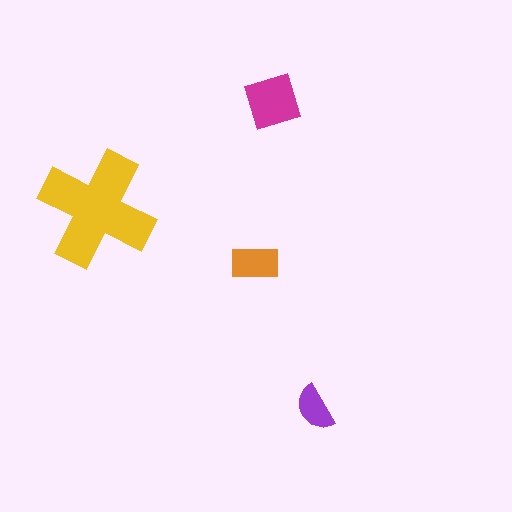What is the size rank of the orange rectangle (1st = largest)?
3rd.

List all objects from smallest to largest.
The purple semicircle, the orange rectangle, the magenta square, the yellow cross.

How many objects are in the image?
There are 4 objects in the image.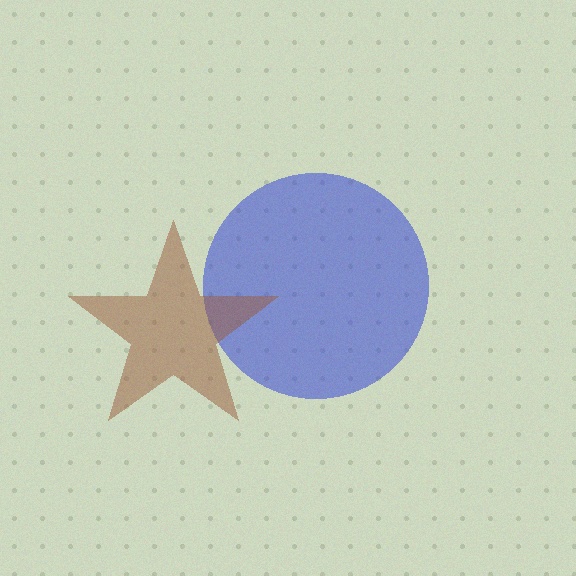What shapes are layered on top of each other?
The layered shapes are: a blue circle, a brown star.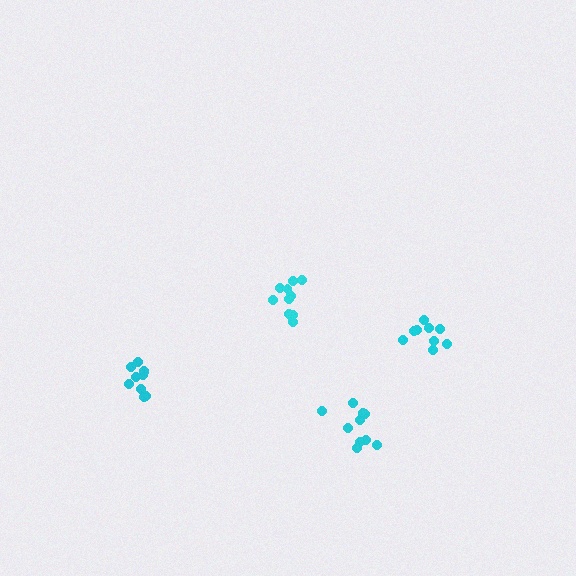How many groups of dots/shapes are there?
There are 4 groups.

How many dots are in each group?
Group 1: 10 dots, Group 2: 10 dots, Group 3: 11 dots, Group 4: 9 dots (40 total).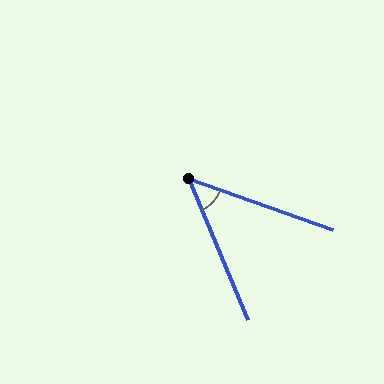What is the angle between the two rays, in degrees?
Approximately 48 degrees.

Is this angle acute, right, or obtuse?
It is acute.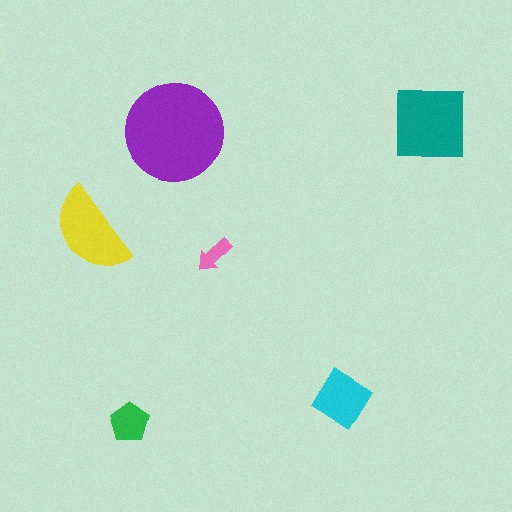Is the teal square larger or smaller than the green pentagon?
Larger.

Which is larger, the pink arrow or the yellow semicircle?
The yellow semicircle.